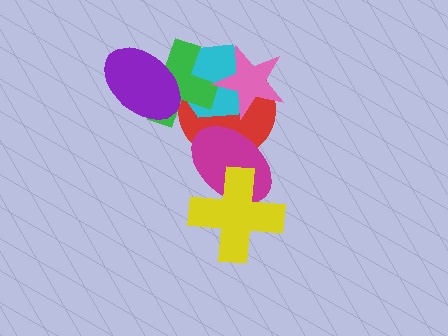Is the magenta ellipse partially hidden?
Yes, it is partially covered by another shape.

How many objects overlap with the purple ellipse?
2 objects overlap with the purple ellipse.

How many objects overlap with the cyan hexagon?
4 objects overlap with the cyan hexagon.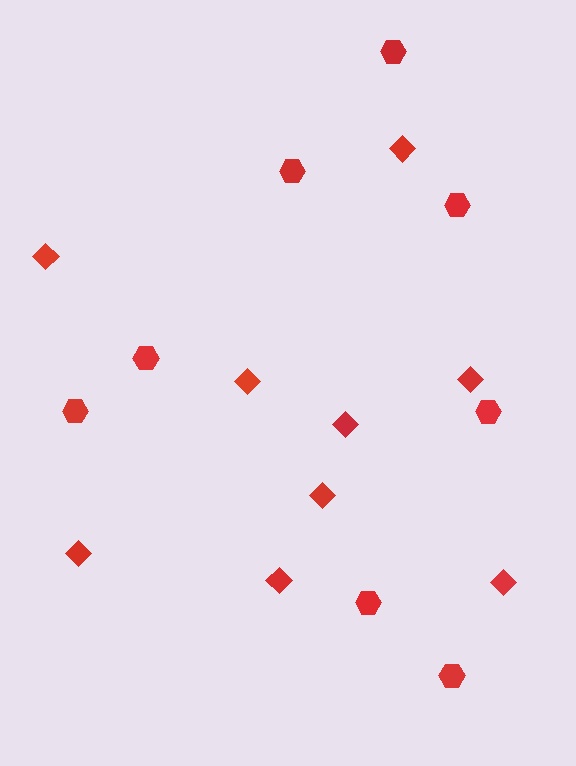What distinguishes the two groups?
There are 2 groups: one group of diamonds (9) and one group of hexagons (8).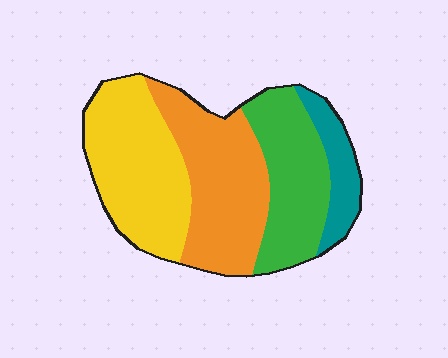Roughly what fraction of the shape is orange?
Orange covers around 30% of the shape.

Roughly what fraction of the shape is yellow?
Yellow covers roughly 35% of the shape.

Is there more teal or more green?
Green.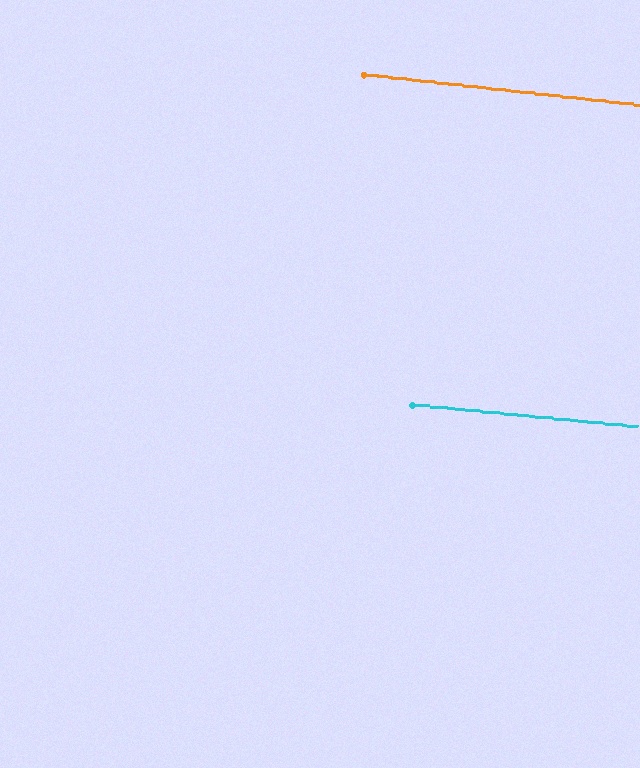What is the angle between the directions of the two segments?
Approximately 1 degree.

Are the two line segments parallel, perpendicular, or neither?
Parallel — their directions differ by only 0.8°.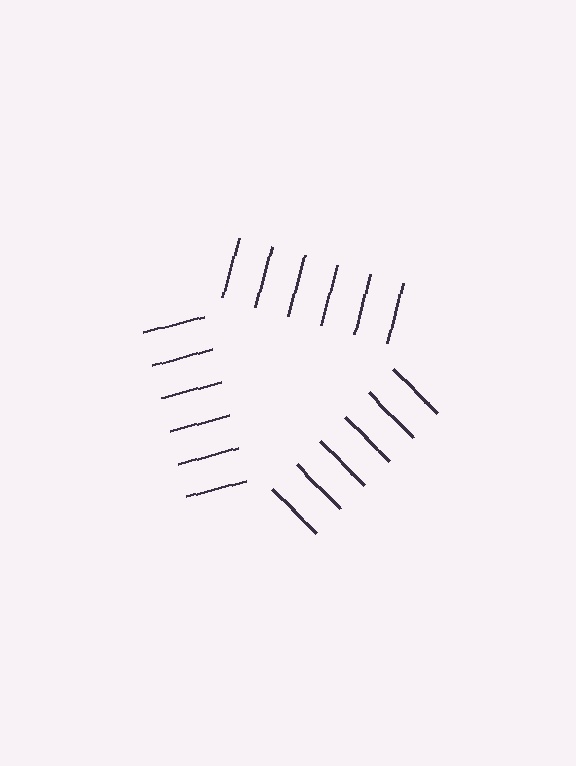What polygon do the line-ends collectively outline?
An illusory triangle — the line segments terminate on its edges but no continuous stroke is drawn.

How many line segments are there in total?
18 — 6 along each of the 3 edges.